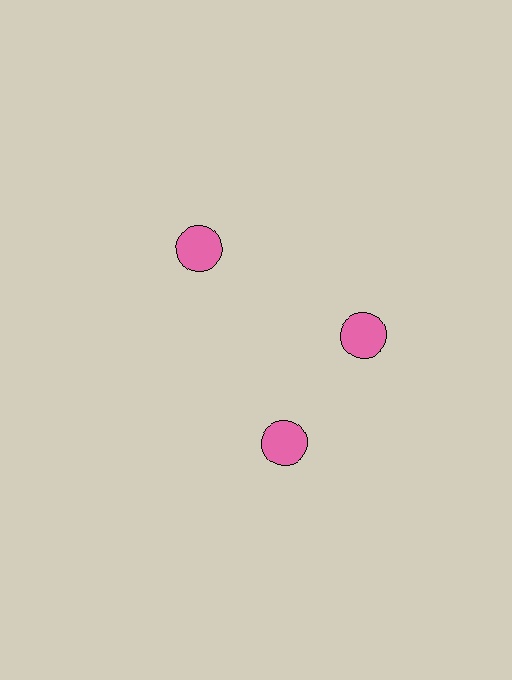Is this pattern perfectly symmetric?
No. The 3 pink circles are arranged in a ring, but one element near the 7 o'clock position is rotated out of alignment along the ring, breaking the 3-fold rotational symmetry.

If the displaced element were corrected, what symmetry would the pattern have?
It would have 3-fold rotational symmetry — the pattern would map onto itself every 120 degrees.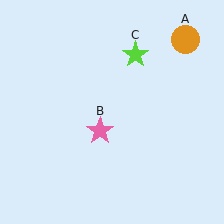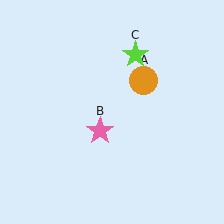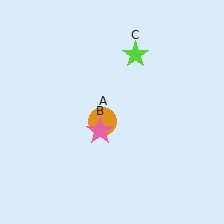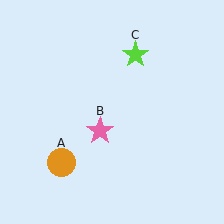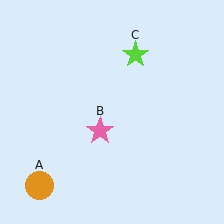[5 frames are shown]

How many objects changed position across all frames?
1 object changed position: orange circle (object A).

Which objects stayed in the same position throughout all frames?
Pink star (object B) and lime star (object C) remained stationary.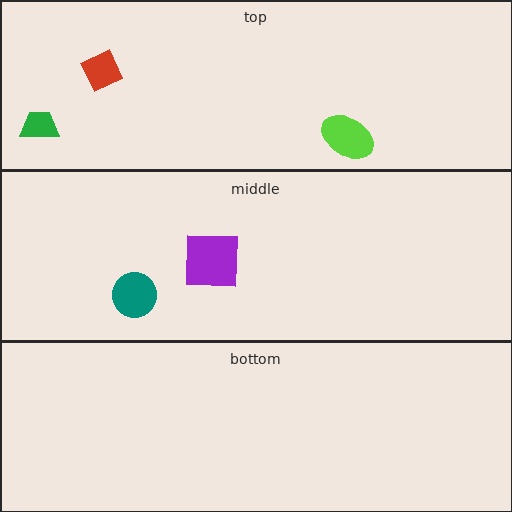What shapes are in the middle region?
The teal circle, the purple square.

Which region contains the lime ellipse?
The top region.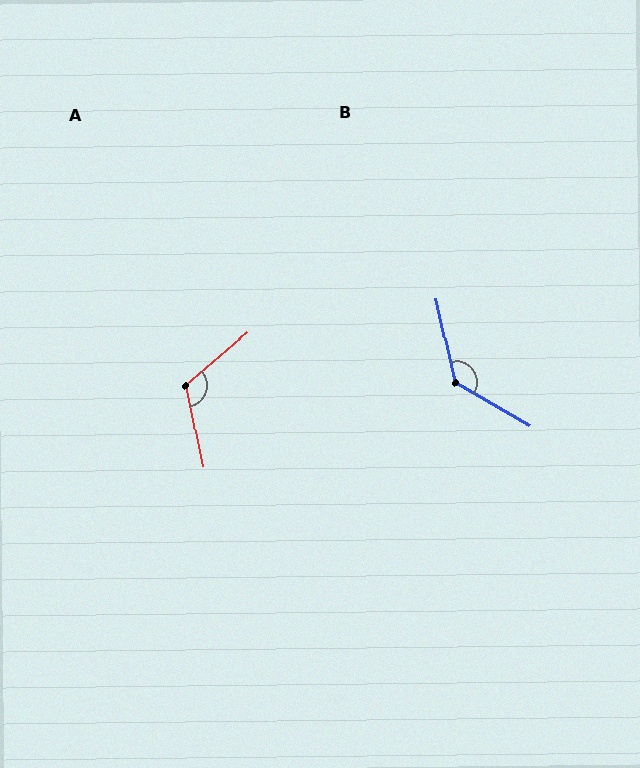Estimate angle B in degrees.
Approximately 133 degrees.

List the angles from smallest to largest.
A (118°), B (133°).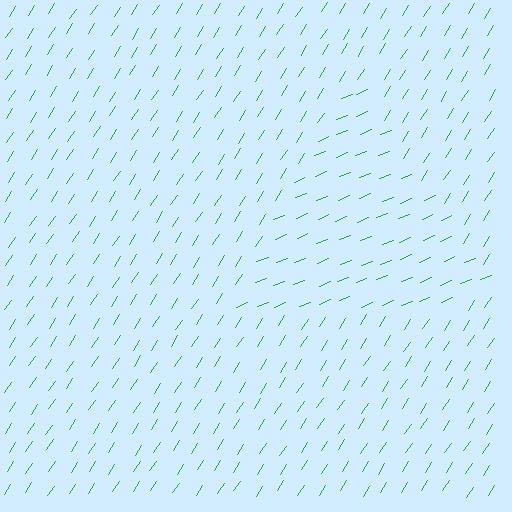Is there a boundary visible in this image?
Yes, there is a texture boundary formed by a change in line orientation.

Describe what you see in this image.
The image is filled with small green line segments. A triangle region in the image has lines oriented differently from the surrounding lines, creating a visible texture boundary.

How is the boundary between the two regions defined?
The boundary is defined purely by a change in line orientation (approximately 35 degrees difference). All lines are the same color and thickness.